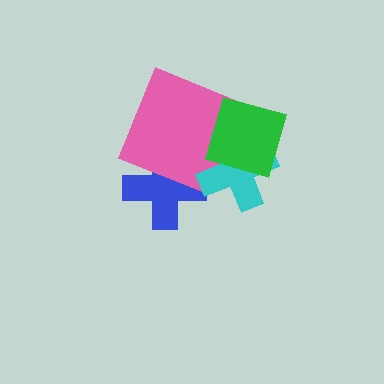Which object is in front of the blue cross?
The pink square is in front of the blue cross.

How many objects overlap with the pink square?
3 objects overlap with the pink square.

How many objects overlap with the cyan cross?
2 objects overlap with the cyan cross.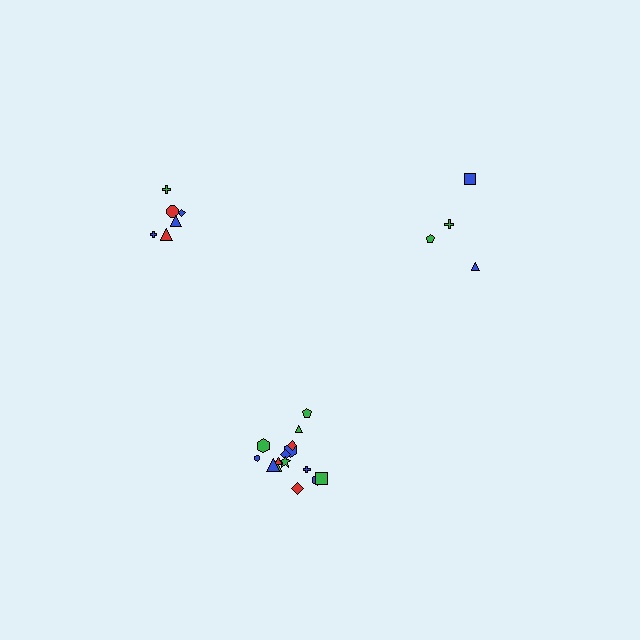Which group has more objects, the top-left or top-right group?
The top-left group.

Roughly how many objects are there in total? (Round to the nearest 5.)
Roughly 25 objects in total.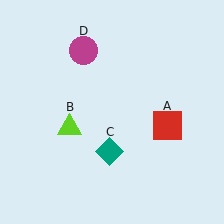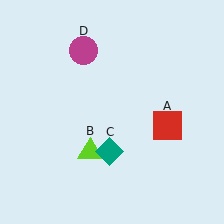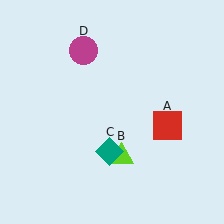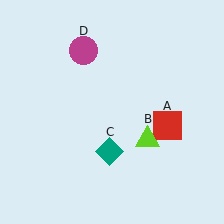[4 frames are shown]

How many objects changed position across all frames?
1 object changed position: lime triangle (object B).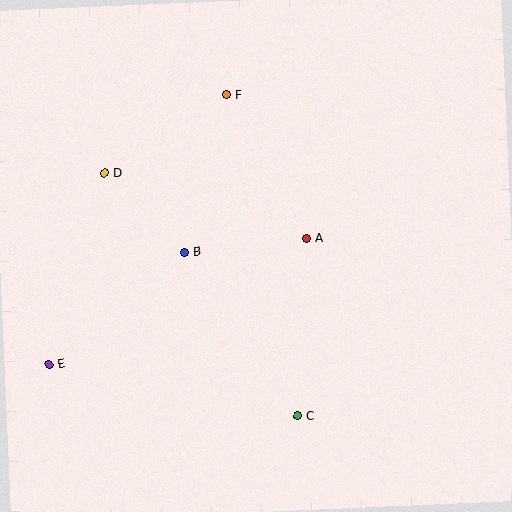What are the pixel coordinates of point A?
Point A is at (306, 238).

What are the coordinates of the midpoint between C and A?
The midpoint between C and A is at (302, 327).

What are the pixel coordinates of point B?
Point B is at (184, 252).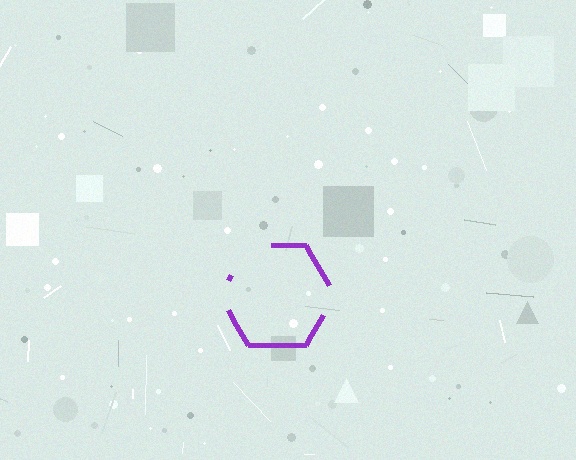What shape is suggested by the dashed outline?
The dashed outline suggests a hexagon.